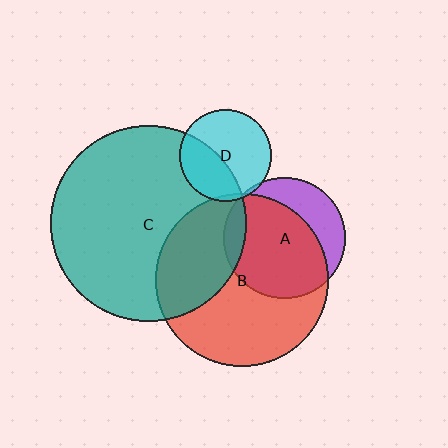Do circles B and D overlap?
Yes.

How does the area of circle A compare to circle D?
Approximately 1.8 times.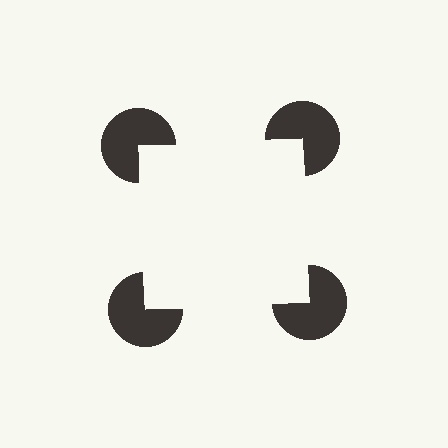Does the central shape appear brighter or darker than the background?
It typically appears slightly brighter than the background, even though no actual brightness change is drawn.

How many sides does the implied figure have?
4 sides.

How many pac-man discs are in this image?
There are 4 — one at each vertex of the illusory square.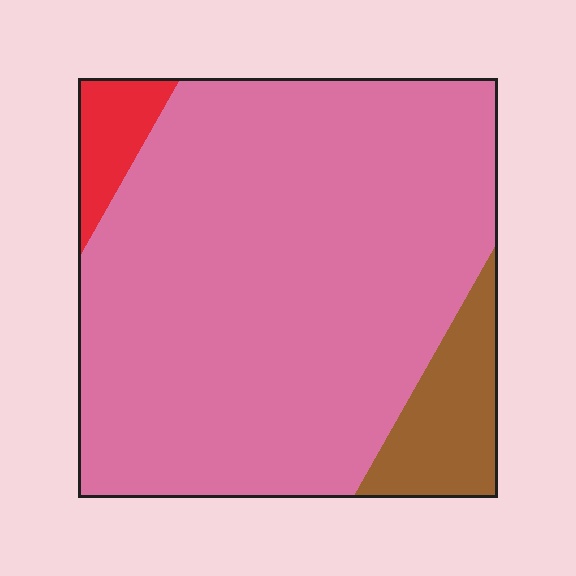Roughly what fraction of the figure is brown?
Brown takes up about one tenth (1/10) of the figure.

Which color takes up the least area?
Red, at roughly 5%.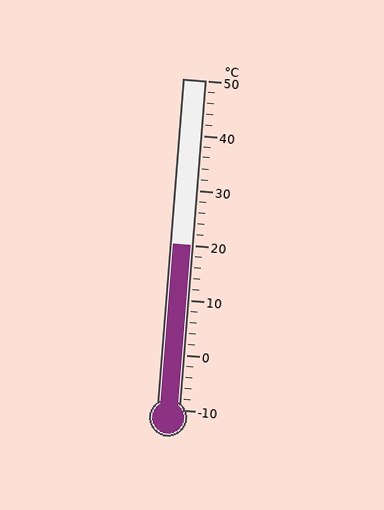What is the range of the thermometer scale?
The thermometer scale ranges from -10°C to 50°C.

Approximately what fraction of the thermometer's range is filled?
The thermometer is filled to approximately 50% of its range.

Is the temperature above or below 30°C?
The temperature is below 30°C.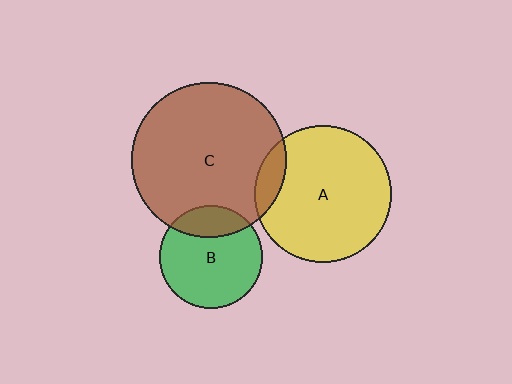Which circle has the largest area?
Circle C (brown).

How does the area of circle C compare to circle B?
Approximately 2.2 times.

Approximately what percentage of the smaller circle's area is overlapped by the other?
Approximately 20%.